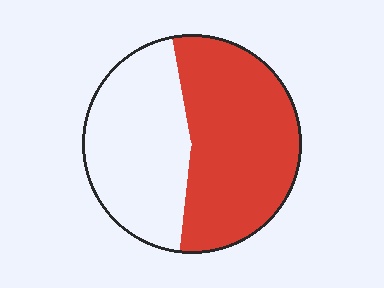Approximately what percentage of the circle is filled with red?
Approximately 55%.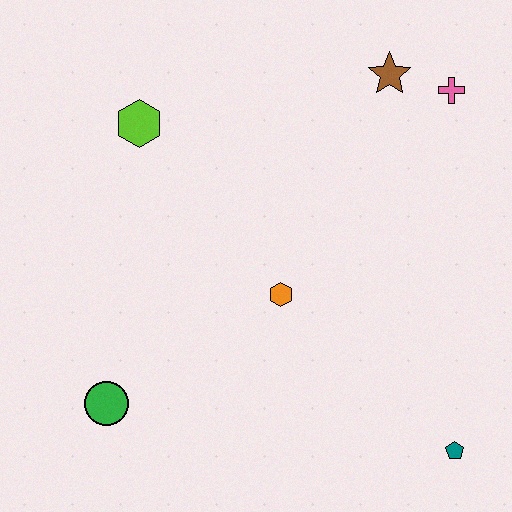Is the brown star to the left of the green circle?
No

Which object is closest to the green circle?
The orange hexagon is closest to the green circle.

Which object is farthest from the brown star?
The green circle is farthest from the brown star.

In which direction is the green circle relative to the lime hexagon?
The green circle is below the lime hexagon.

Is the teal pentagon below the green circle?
Yes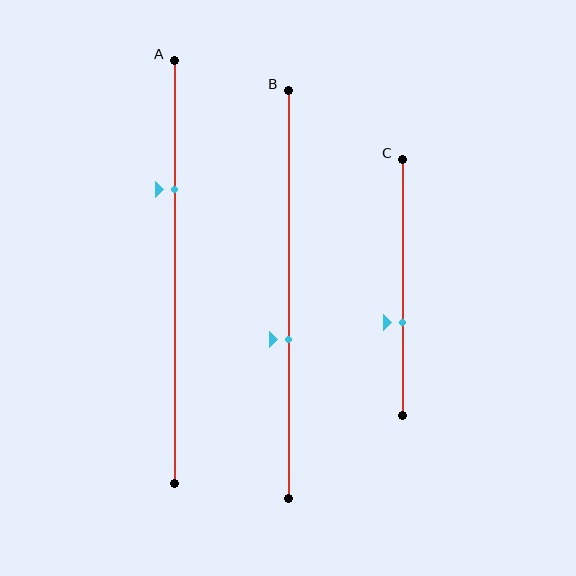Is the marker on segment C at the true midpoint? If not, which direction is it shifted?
No, the marker on segment C is shifted downward by about 14% of the segment length.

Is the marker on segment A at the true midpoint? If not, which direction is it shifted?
No, the marker on segment A is shifted upward by about 20% of the segment length.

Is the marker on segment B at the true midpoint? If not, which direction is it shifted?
No, the marker on segment B is shifted downward by about 11% of the segment length.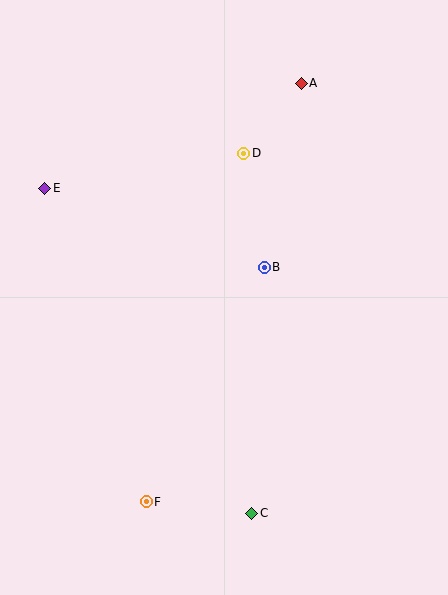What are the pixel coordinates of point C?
Point C is at (252, 513).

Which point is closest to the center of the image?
Point B at (264, 267) is closest to the center.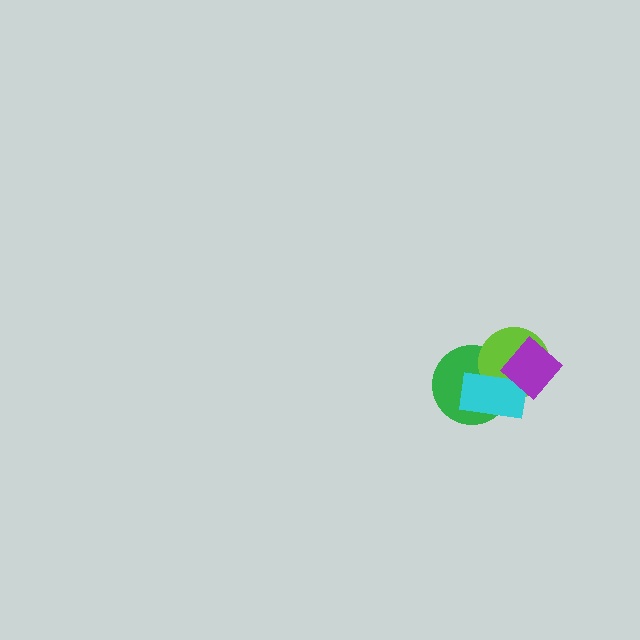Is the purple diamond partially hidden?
No, no other shape covers it.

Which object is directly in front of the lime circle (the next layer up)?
The cyan rectangle is directly in front of the lime circle.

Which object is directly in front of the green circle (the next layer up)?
The lime circle is directly in front of the green circle.